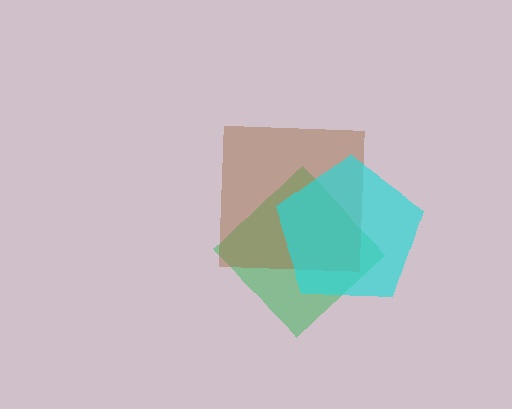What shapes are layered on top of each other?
The layered shapes are: a green diamond, a brown square, a cyan pentagon.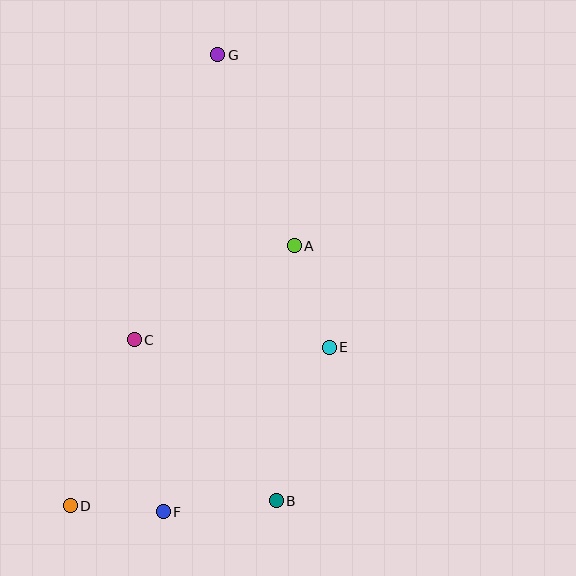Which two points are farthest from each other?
Points D and G are farthest from each other.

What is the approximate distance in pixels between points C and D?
The distance between C and D is approximately 178 pixels.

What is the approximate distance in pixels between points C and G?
The distance between C and G is approximately 297 pixels.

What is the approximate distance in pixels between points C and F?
The distance between C and F is approximately 174 pixels.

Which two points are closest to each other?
Points D and F are closest to each other.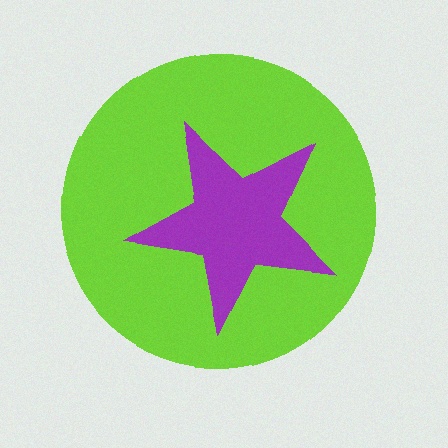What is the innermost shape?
The purple star.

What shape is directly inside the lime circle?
The purple star.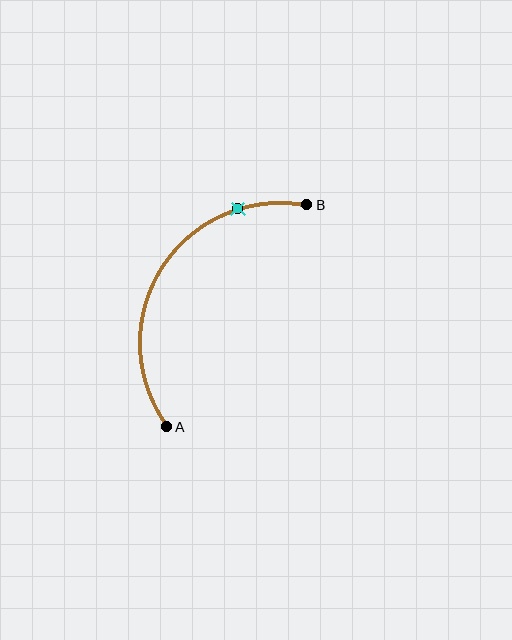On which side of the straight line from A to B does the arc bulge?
The arc bulges to the left of the straight line connecting A and B.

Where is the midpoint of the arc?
The arc midpoint is the point on the curve farthest from the straight line joining A and B. It sits to the left of that line.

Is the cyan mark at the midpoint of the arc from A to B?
No. The cyan mark lies on the arc but is closer to endpoint B. The arc midpoint would be at the point on the curve equidistant along the arc from both A and B.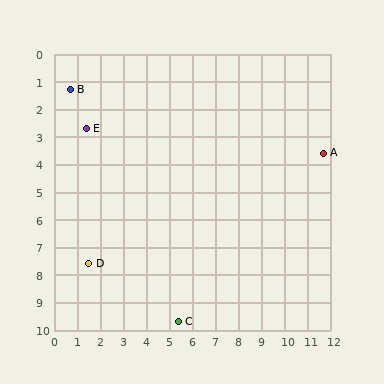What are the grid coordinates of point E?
Point E is at approximately (1.4, 2.7).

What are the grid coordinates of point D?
Point D is at approximately (1.5, 7.6).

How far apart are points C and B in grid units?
Points C and B are about 9.6 grid units apart.